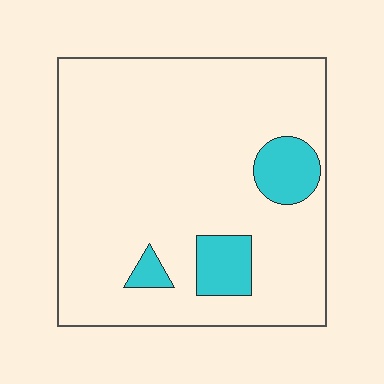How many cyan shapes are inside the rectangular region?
3.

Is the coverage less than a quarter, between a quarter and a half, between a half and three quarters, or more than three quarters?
Less than a quarter.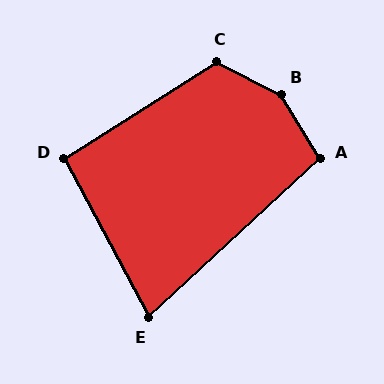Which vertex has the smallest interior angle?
E, at approximately 75 degrees.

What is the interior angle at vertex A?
Approximately 102 degrees (obtuse).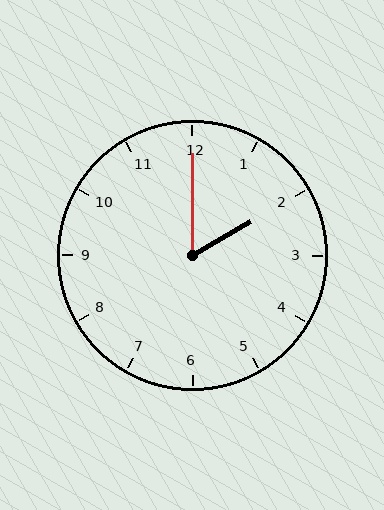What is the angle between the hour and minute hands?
Approximately 60 degrees.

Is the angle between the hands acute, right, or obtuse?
It is acute.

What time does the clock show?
2:00.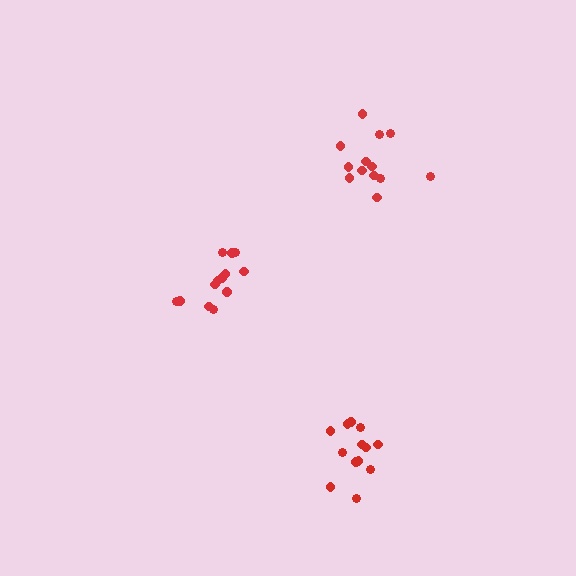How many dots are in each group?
Group 1: 13 dots, Group 2: 13 dots, Group 3: 13 dots (39 total).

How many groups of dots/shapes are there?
There are 3 groups.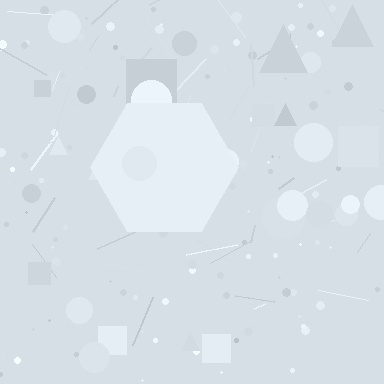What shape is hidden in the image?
A hexagon is hidden in the image.